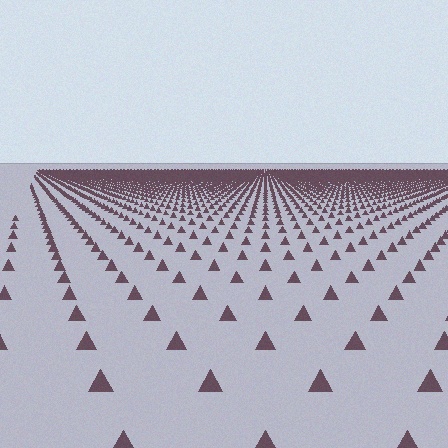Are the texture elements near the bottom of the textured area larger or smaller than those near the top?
Larger. Near the bottom, elements are closer to the viewer and appear at a bigger on-screen size.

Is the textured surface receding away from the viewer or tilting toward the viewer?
The surface is receding away from the viewer. Texture elements get smaller and denser toward the top.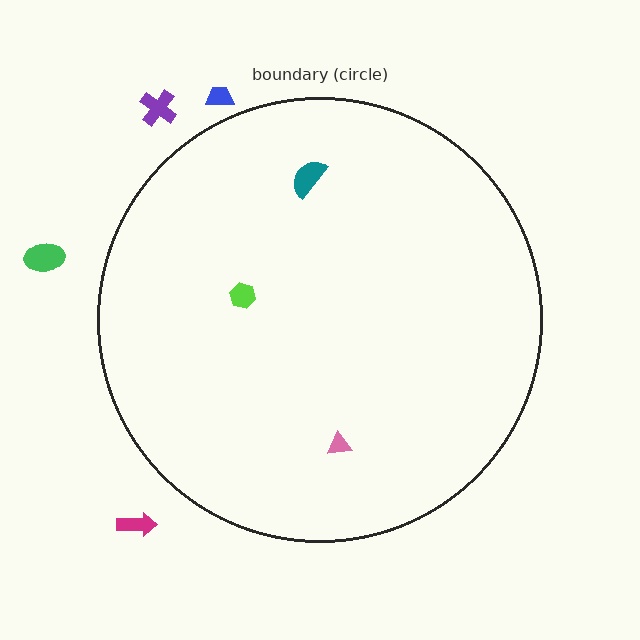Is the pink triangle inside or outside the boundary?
Inside.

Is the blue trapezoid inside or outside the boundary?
Outside.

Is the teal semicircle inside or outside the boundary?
Inside.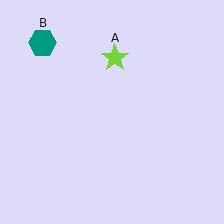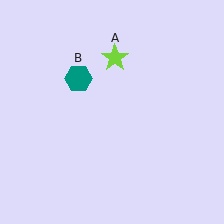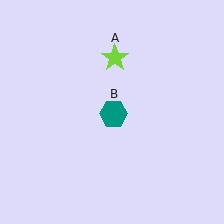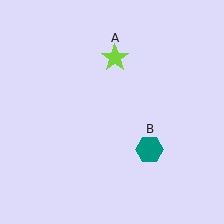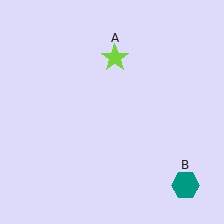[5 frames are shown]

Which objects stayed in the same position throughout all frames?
Lime star (object A) remained stationary.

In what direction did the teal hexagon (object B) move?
The teal hexagon (object B) moved down and to the right.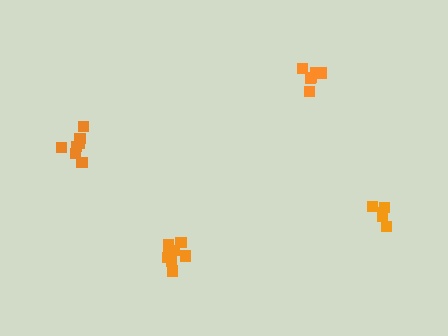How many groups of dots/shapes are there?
There are 4 groups.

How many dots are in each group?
Group 1: 7 dots, Group 2: 7 dots, Group 3: 5 dots, Group 4: 9 dots (28 total).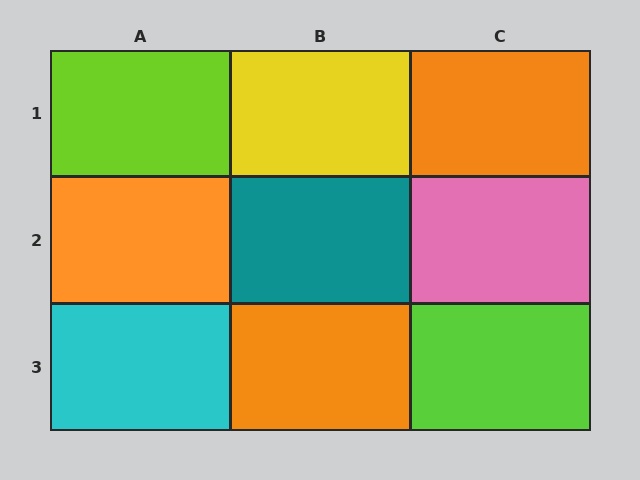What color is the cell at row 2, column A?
Orange.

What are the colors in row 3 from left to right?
Cyan, orange, lime.